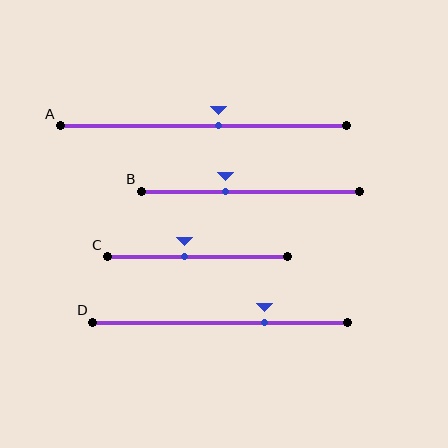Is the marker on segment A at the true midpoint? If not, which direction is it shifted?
No, the marker on segment A is shifted to the right by about 5% of the segment length.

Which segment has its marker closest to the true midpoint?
Segment A has its marker closest to the true midpoint.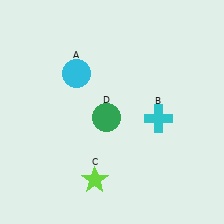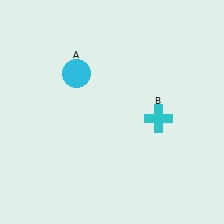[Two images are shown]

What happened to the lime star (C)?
The lime star (C) was removed in Image 2. It was in the bottom-left area of Image 1.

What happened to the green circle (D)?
The green circle (D) was removed in Image 2. It was in the bottom-left area of Image 1.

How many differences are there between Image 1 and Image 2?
There are 2 differences between the two images.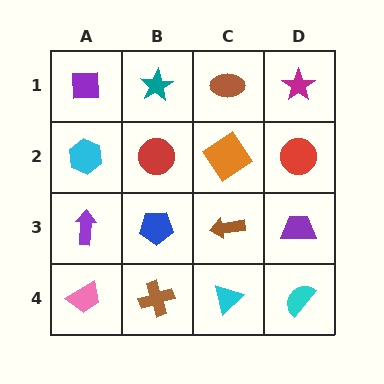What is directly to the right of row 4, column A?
A brown cross.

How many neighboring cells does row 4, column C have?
3.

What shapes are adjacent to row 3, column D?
A red circle (row 2, column D), a cyan semicircle (row 4, column D), a brown arrow (row 3, column C).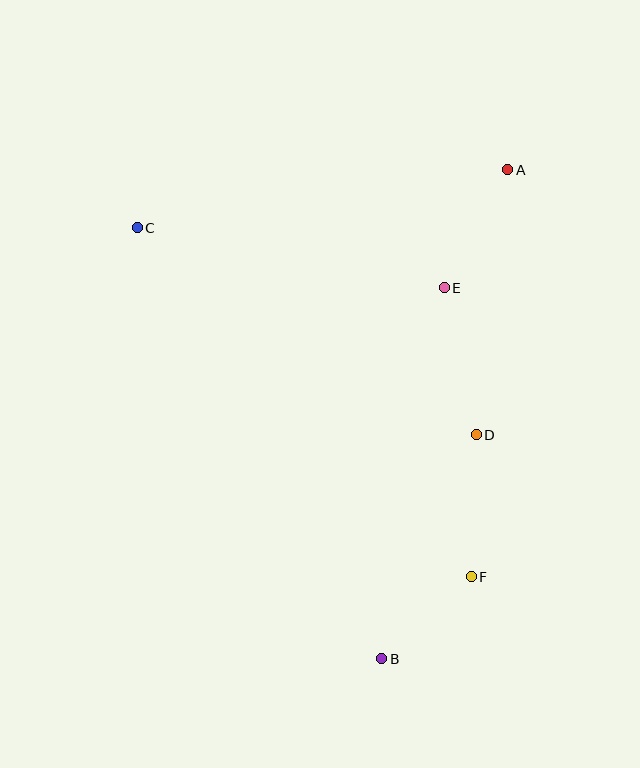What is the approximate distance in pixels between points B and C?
The distance between B and C is approximately 495 pixels.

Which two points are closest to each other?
Points B and F are closest to each other.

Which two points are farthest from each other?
Points A and B are farthest from each other.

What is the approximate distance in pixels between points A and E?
The distance between A and E is approximately 134 pixels.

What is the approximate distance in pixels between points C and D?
The distance between C and D is approximately 397 pixels.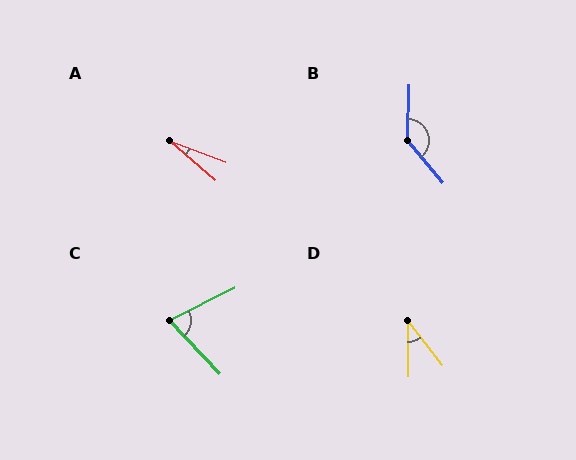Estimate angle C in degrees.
Approximately 73 degrees.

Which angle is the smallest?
A, at approximately 20 degrees.